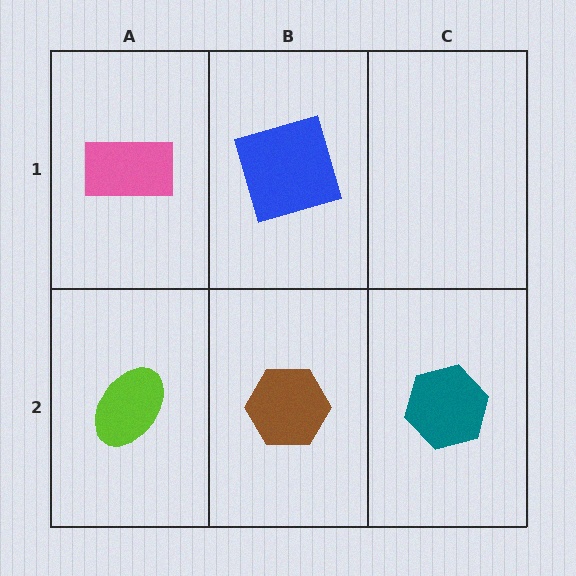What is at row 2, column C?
A teal hexagon.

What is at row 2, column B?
A brown hexagon.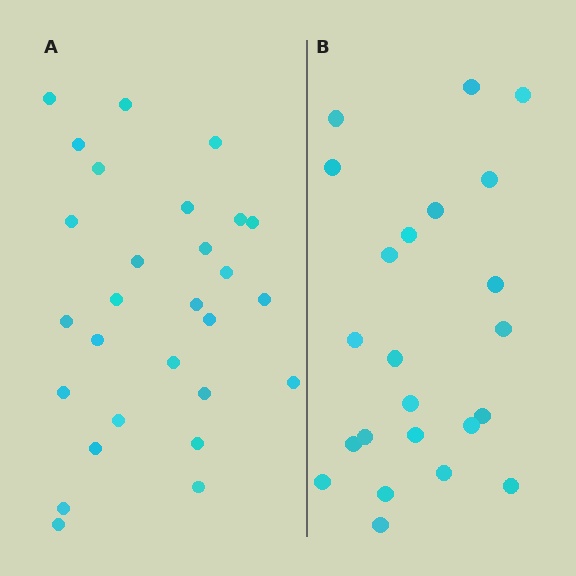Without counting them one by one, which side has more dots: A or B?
Region A (the left region) has more dots.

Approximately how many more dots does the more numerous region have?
Region A has about 5 more dots than region B.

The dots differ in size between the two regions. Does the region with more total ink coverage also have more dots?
No. Region B has more total ink coverage because its dots are larger, but region A actually contains more individual dots. Total area can be misleading — the number of items is what matters here.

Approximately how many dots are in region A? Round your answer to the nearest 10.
About 30 dots. (The exact count is 28, which rounds to 30.)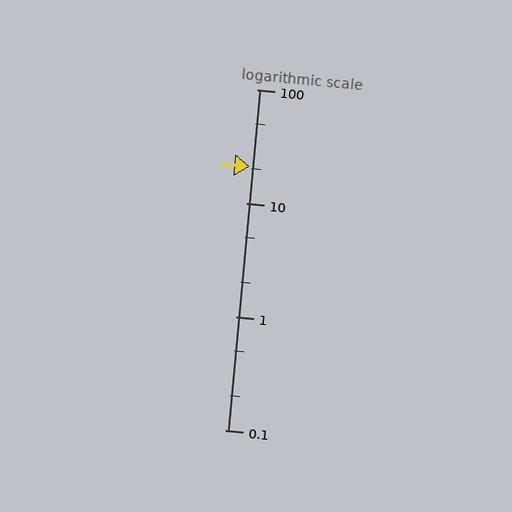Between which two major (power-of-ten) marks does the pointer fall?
The pointer is between 10 and 100.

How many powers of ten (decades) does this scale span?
The scale spans 3 decades, from 0.1 to 100.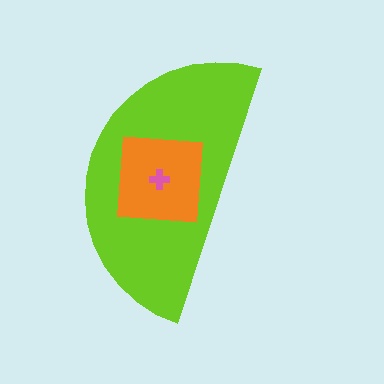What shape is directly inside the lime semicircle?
The orange square.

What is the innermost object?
The pink cross.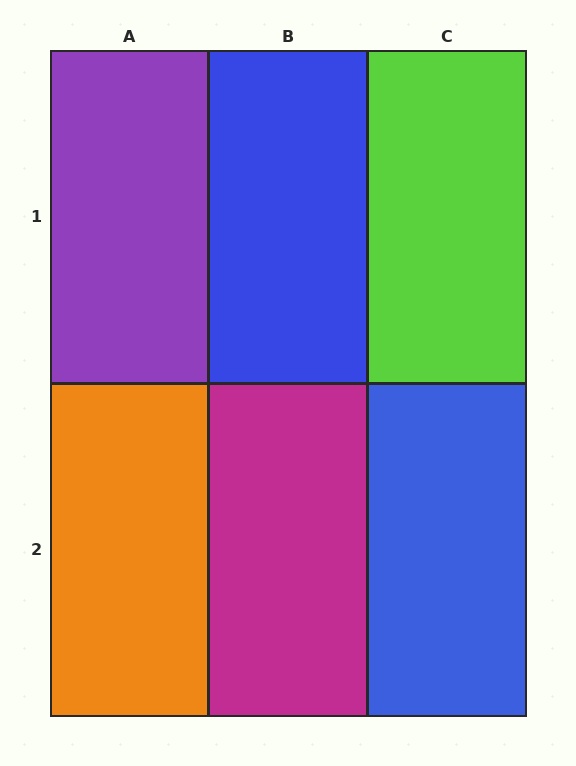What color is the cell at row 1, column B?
Blue.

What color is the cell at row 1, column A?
Purple.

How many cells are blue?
2 cells are blue.